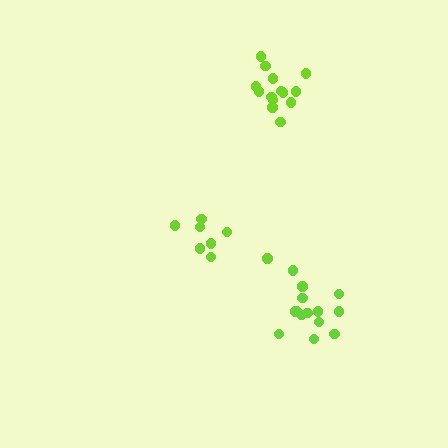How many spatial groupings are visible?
There are 3 spatial groupings.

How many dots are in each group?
Group 1: 14 dots, Group 2: 8 dots, Group 3: 14 dots (36 total).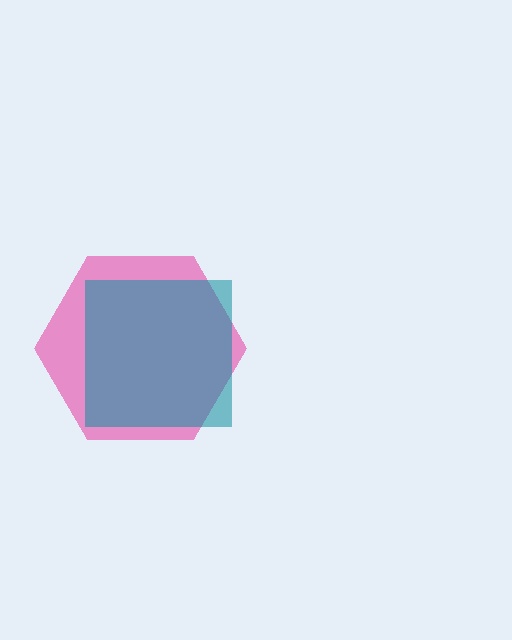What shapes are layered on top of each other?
The layered shapes are: a pink hexagon, a teal square.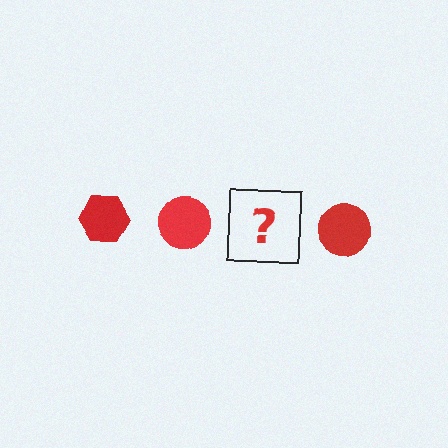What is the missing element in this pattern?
The missing element is a red hexagon.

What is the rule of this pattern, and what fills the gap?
The rule is that the pattern cycles through hexagon, circle shapes in red. The gap should be filled with a red hexagon.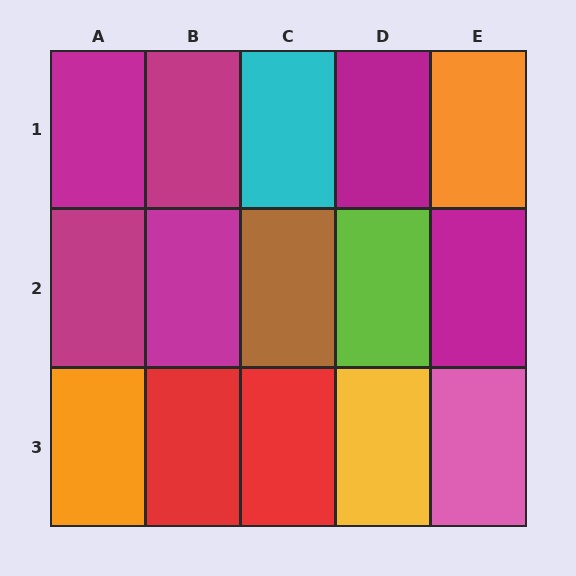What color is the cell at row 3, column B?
Red.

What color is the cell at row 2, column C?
Brown.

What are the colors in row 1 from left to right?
Magenta, magenta, cyan, magenta, orange.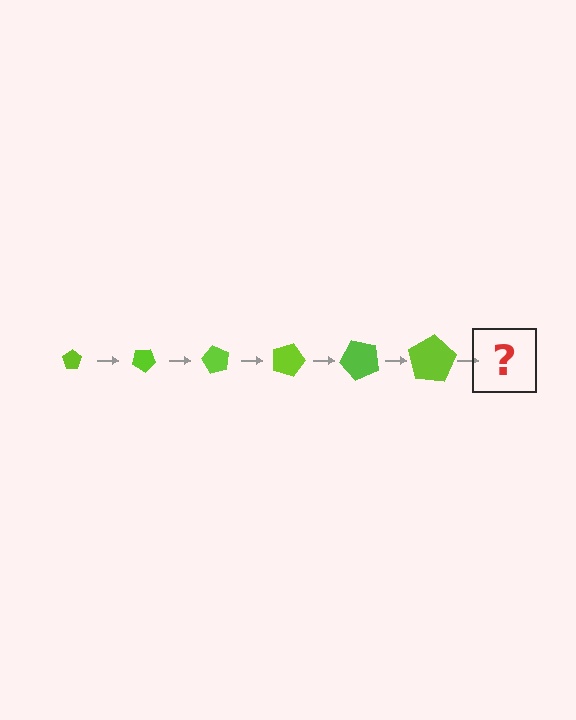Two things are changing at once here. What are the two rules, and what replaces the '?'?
The two rules are that the pentagon grows larger each step and it rotates 30 degrees each step. The '?' should be a pentagon, larger than the previous one and rotated 180 degrees from the start.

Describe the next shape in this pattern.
It should be a pentagon, larger than the previous one and rotated 180 degrees from the start.